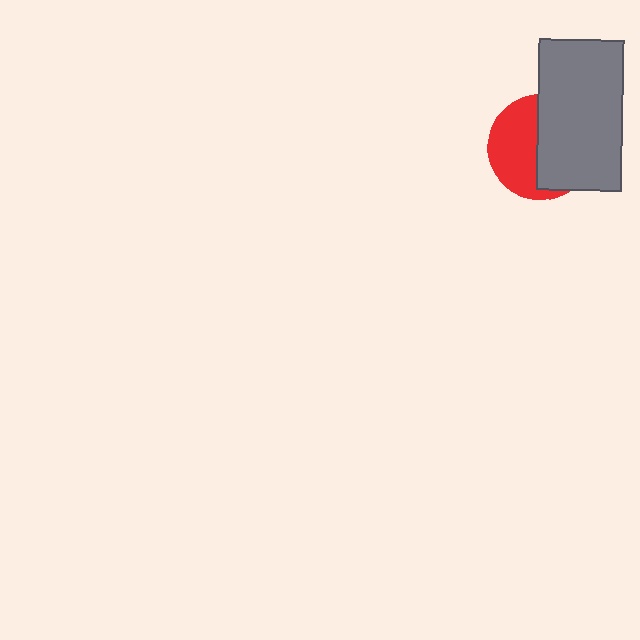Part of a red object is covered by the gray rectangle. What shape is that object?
It is a circle.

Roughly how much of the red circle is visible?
About half of it is visible (roughly 49%).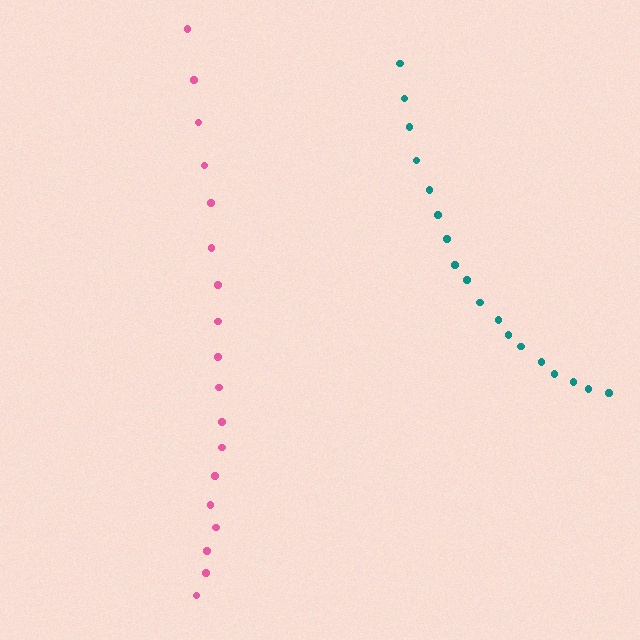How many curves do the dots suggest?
There are 2 distinct paths.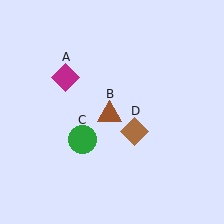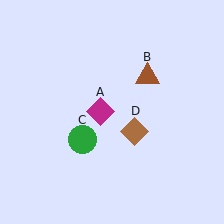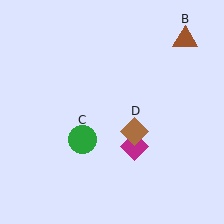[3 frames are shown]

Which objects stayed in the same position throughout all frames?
Green circle (object C) and brown diamond (object D) remained stationary.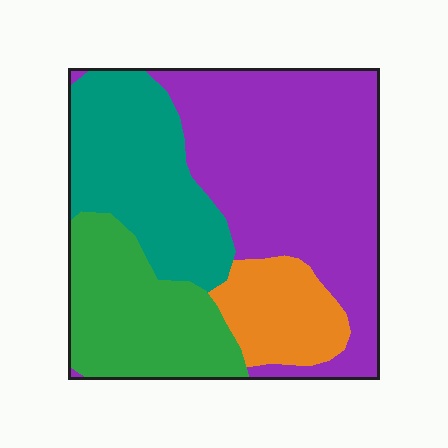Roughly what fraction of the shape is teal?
Teal takes up about one quarter (1/4) of the shape.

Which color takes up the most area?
Purple, at roughly 45%.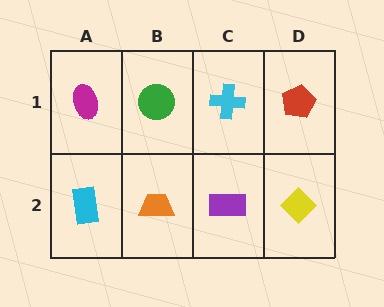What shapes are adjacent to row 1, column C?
A purple rectangle (row 2, column C), a green circle (row 1, column B), a red pentagon (row 1, column D).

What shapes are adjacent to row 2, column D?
A red pentagon (row 1, column D), a purple rectangle (row 2, column C).